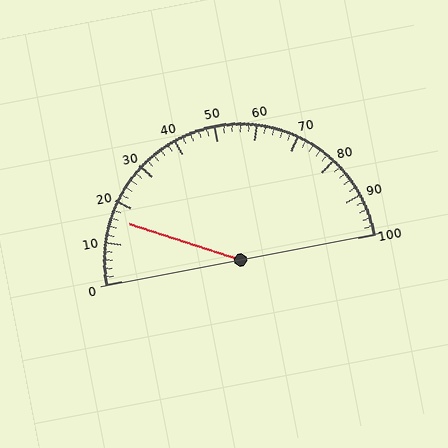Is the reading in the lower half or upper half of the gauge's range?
The reading is in the lower half of the range (0 to 100).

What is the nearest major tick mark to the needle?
The nearest major tick mark is 20.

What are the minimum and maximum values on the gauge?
The gauge ranges from 0 to 100.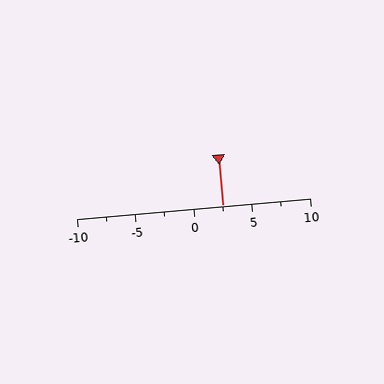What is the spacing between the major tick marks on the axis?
The major ticks are spaced 5 apart.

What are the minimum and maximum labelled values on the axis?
The axis runs from -10 to 10.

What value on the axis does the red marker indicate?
The marker indicates approximately 2.5.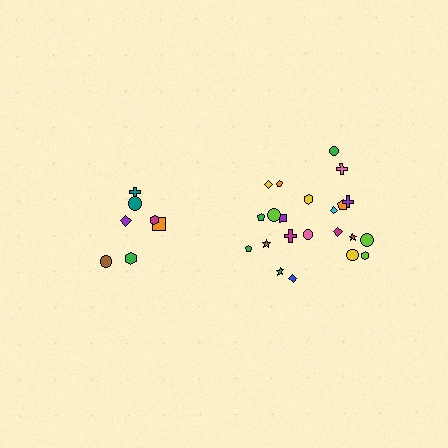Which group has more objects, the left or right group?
The right group.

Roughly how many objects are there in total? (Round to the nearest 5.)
Roughly 30 objects in total.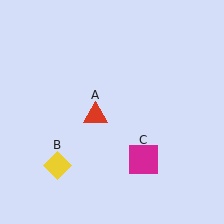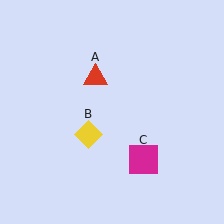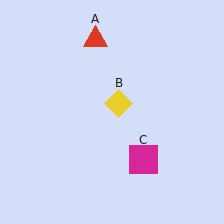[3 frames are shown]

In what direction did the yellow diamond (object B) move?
The yellow diamond (object B) moved up and to the right.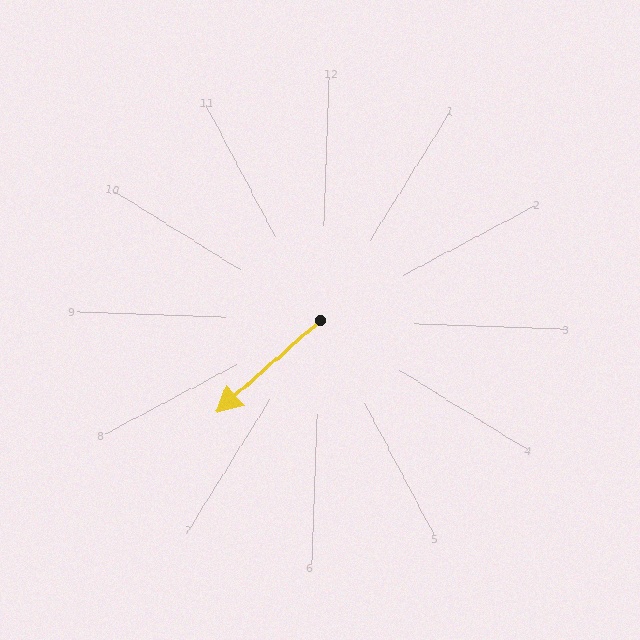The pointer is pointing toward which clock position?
Roughly 8 o'clock.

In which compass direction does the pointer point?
Southwest.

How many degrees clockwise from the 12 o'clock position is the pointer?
Approximately 226 degrees.